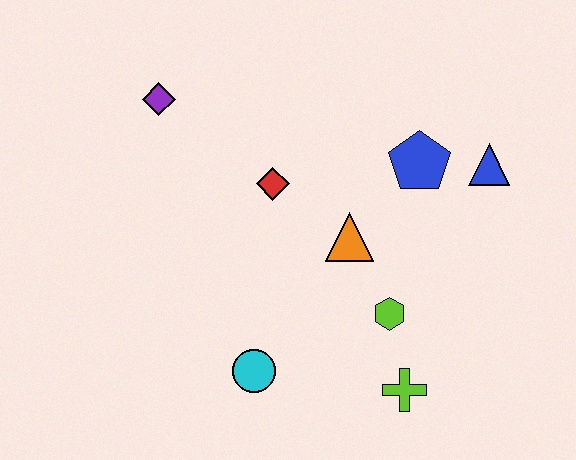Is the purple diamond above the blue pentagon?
Yes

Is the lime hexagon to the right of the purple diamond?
Yes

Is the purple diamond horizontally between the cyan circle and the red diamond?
No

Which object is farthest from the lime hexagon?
The purple diamond is farthest from the lime hexagon.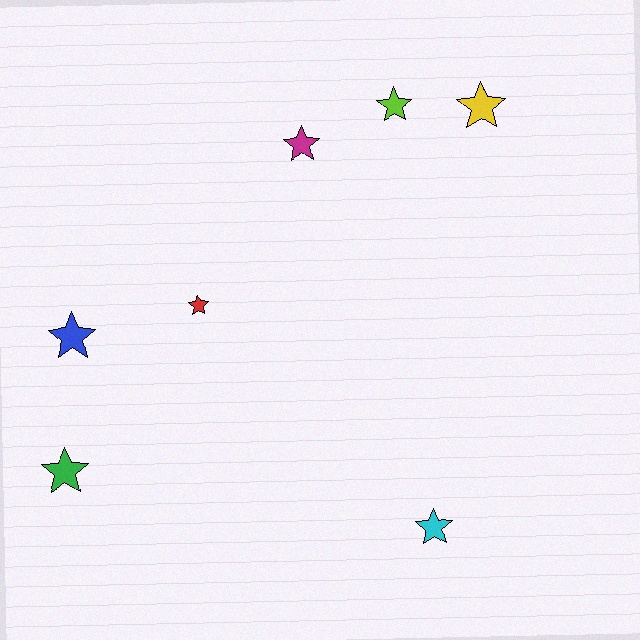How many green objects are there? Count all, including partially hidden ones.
There is 1 green object.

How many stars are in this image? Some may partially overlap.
There are 7 stars.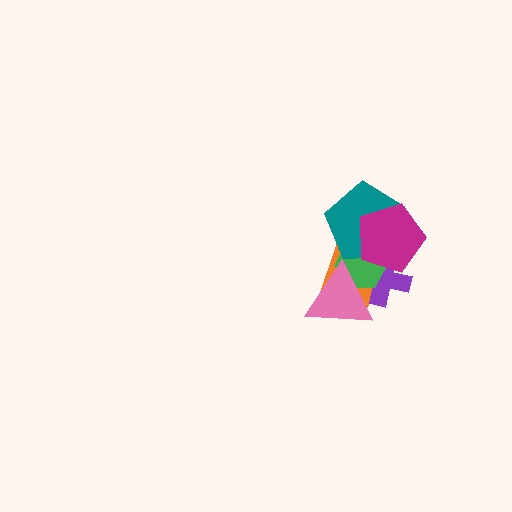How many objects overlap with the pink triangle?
3 objects overlap with the pink triangle.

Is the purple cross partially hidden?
Yes, it is partially covered by another shape.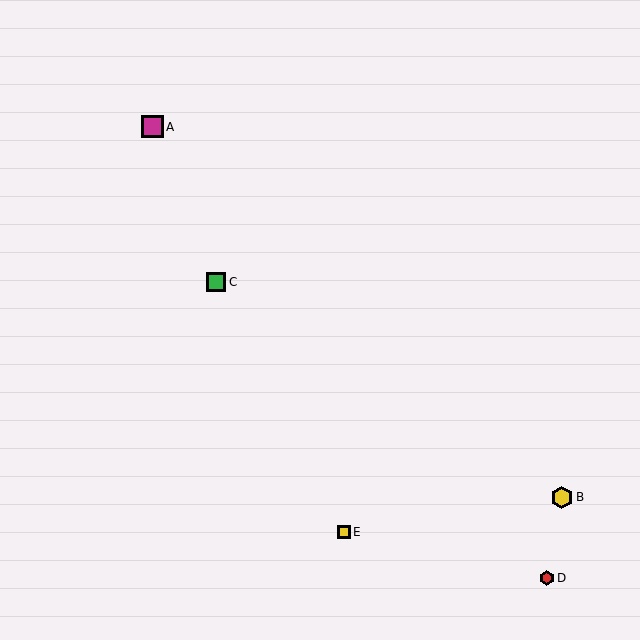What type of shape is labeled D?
Shape D is a red hexagon.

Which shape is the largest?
The yellow hexagon (labeled B) is the largest.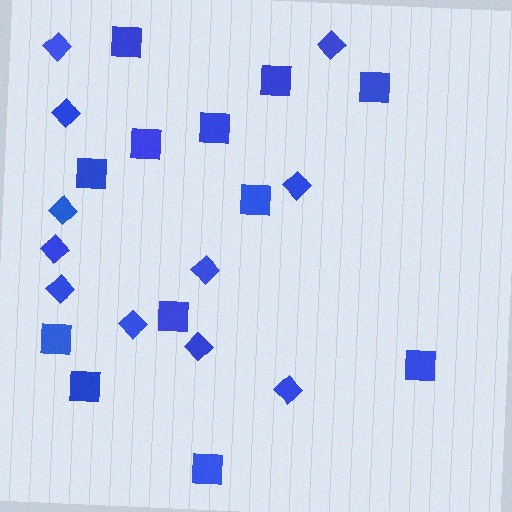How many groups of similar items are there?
There are 2 groups: one group of squares (12) and one group of diamonds (11).